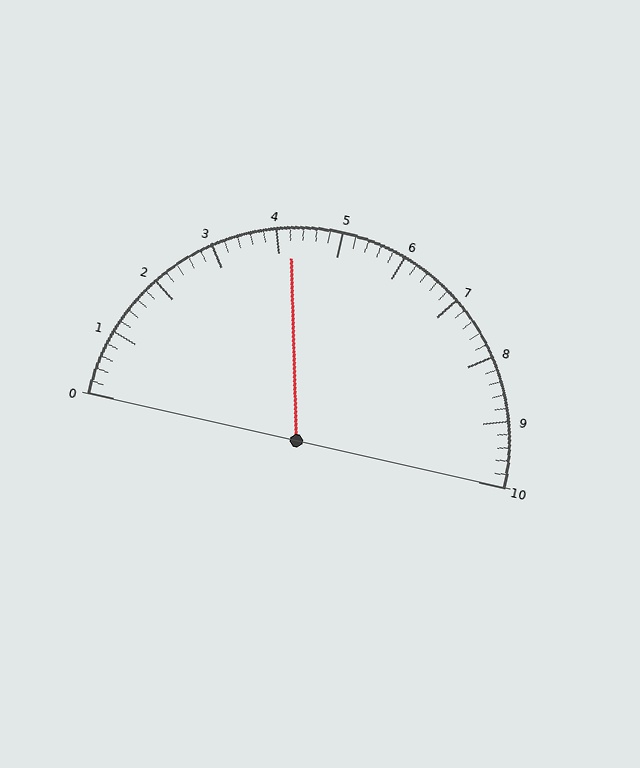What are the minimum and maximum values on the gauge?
The gauge ranges from 0 to 10.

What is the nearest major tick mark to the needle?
The nearest major tick mark is 4.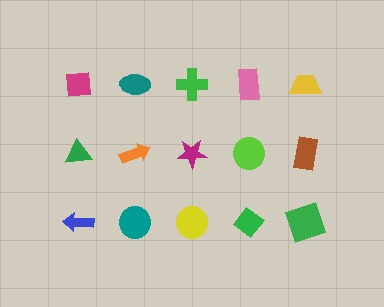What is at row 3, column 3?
A yellow circle.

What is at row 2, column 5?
A brown rectangle.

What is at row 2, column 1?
A green triangle.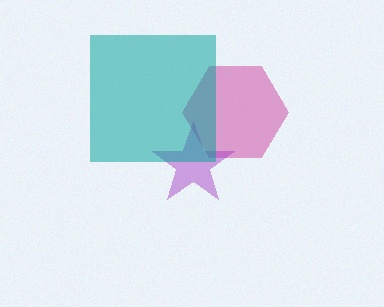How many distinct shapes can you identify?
There are 3 distinct shapes: a magenta hexagon, a purple star, a teal square.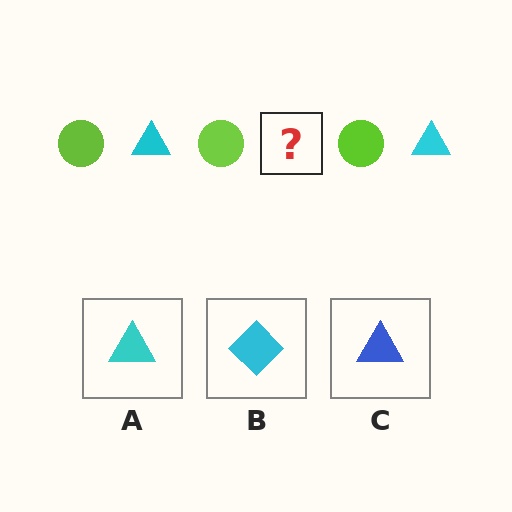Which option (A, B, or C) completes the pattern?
A.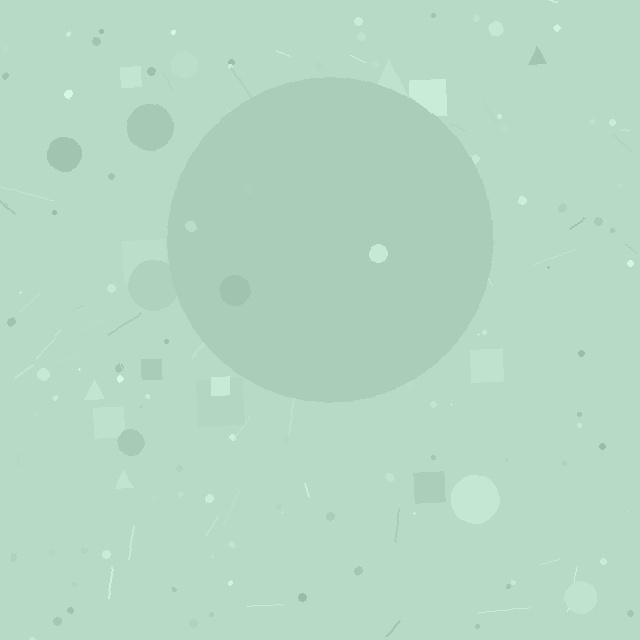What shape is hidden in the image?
A circle is hidden in the image.